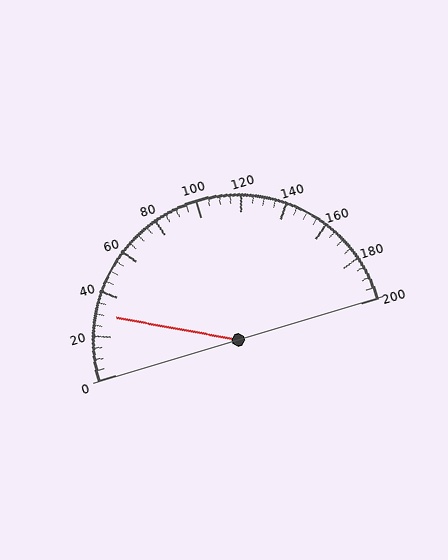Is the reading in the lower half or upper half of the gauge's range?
The reading is in the lower half of the range (0 to 200).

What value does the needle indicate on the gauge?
The needle indicates approximately 30.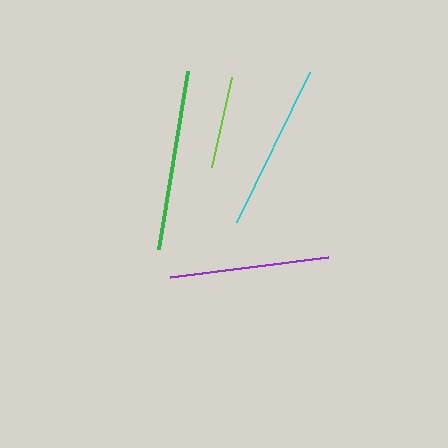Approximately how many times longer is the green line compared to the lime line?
The green line is approximately 2.0 times the length of the lime line.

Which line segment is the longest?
The green line is the longest at approximately 181 pixels.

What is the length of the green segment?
The green segment is approximately 181 pixels long.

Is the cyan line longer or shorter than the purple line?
The cyan line is longer than the purple line.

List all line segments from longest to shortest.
From longest to shortest: green, cyan, purple, lime.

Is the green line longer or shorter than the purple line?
The green line is longer than the purple line.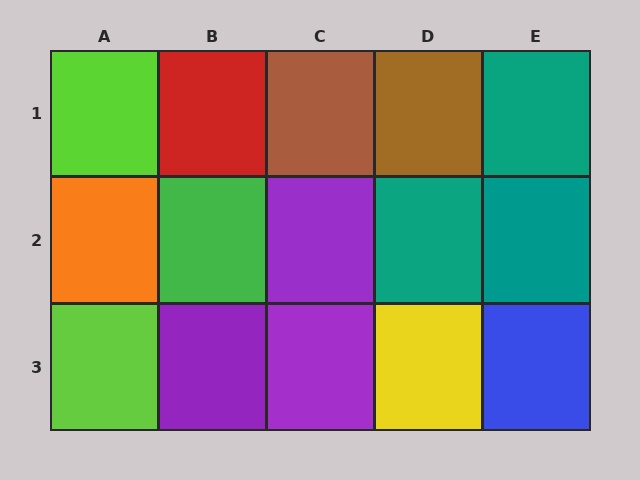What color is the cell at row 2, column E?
Teal.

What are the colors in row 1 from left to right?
Lime, red, brown, brown, teal.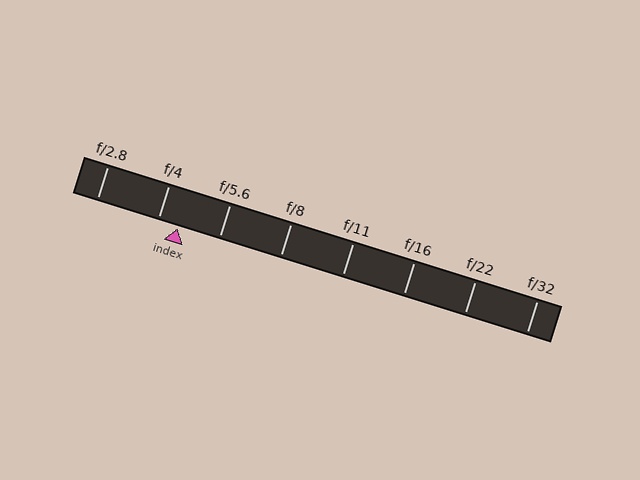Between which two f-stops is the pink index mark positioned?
The index mark is between f/4 and f/5.6.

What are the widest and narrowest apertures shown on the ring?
The widest aperture shown is f/2.8 and the narrowest is f/32.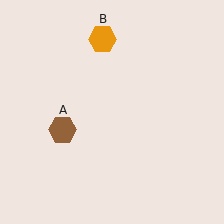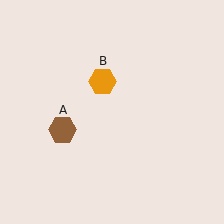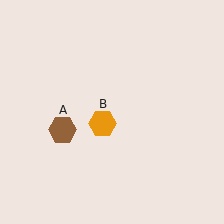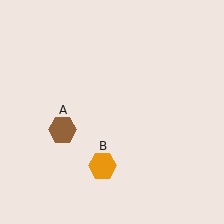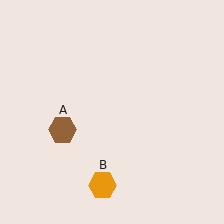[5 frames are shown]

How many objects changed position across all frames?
1 object changed position: orange hexagon (object B).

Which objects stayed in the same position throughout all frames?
Brown hexagon (object A) remained stationary.